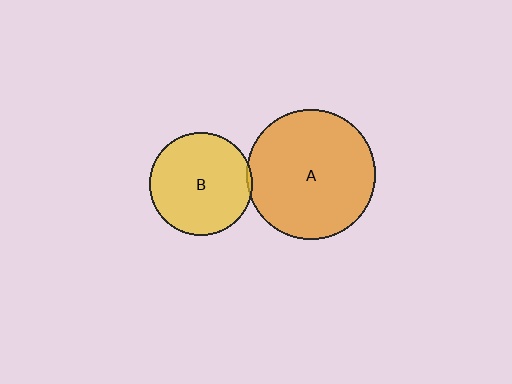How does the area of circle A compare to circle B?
Approximately 1.6 times.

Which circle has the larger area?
Circle A (orange).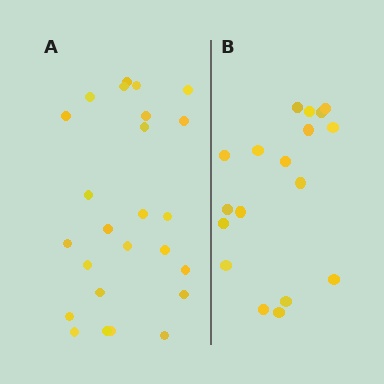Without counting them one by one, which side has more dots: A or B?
Region A (the left region) has more dots.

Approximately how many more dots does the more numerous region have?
Region A has roughly 8 or so more dots than region B.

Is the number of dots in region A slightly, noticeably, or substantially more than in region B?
Region A has noticeably more, but not dramatically so. The ratio is roughly 1.4 to 1.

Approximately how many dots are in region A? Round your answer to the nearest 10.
About 20 dots. (The exact count is 25, which rounds to 20.)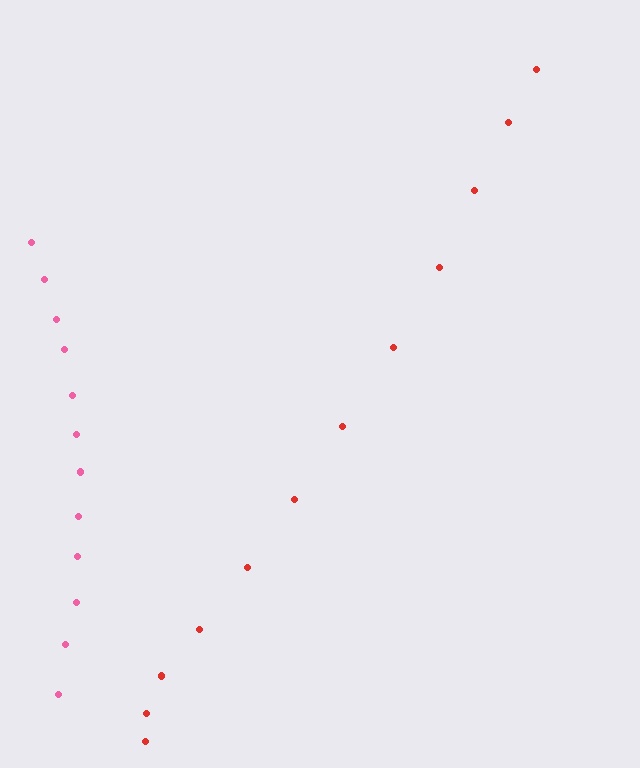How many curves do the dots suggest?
There are 2 distinct paths.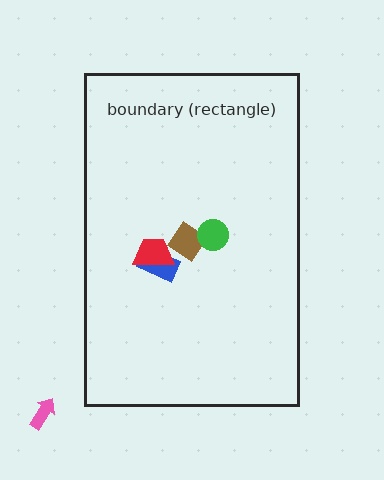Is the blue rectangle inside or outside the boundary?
Inside.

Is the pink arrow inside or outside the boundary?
Outside.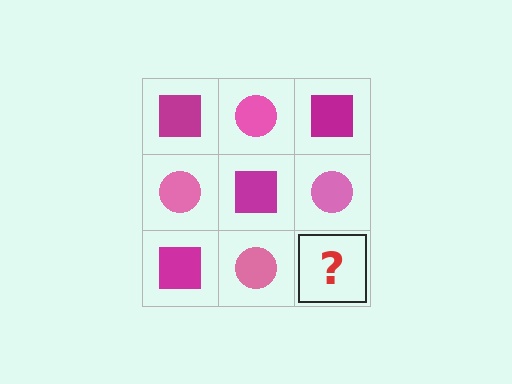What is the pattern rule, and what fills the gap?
The rule is that it alternates magenta square and pink circle in a checkerboard pattern. The gap should be filled with a magenta square.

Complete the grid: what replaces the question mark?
The question mark should be replaced with a magenta square.